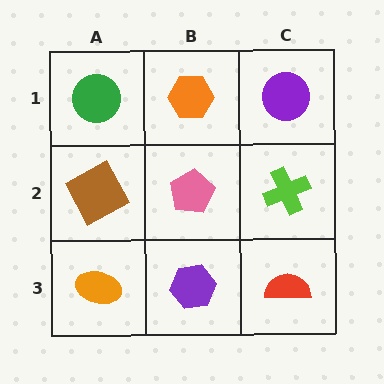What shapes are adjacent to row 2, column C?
A purple circle (row 1, column C), a red semicircle (row 3, column C), a pink pentagon (row 2, column B).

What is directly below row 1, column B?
A pink pentagon.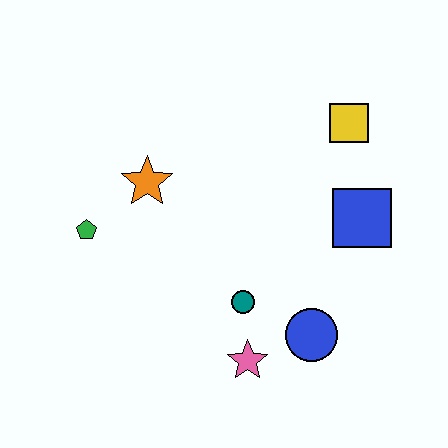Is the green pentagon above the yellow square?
No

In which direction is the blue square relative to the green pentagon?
The blue square is to the right of the green pentagon.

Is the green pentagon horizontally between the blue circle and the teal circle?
No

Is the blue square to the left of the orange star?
No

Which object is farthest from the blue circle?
The green pentagon is farthest from the blue circle.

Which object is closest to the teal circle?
The pink star is closest to the teal circle.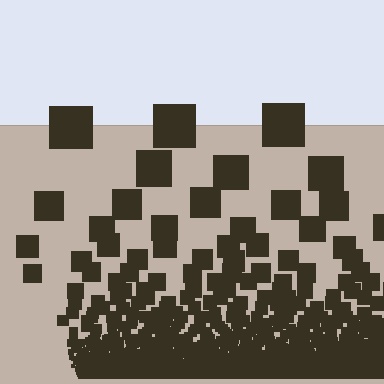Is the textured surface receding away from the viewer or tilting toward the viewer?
The surface appears to tilt toward the viewer. Texture elements get larger and sparser toward the top.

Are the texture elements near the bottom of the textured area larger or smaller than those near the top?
Smaller. The gradient is inverted — elements near the bottom are smaller and denser.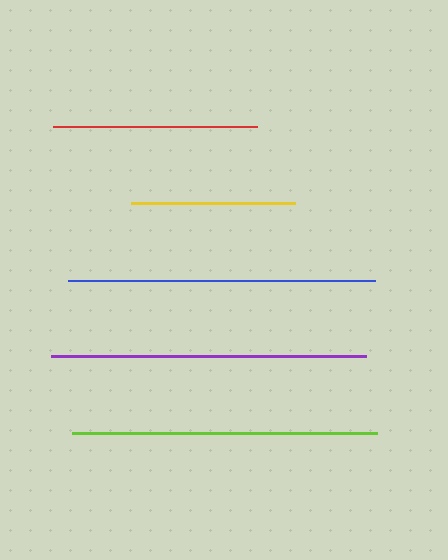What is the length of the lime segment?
The lime segment is approximately 305 pixels long.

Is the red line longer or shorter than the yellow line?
The red line is longer than the yellow line.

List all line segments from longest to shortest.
From longest to shortest: purple, blue, lime, red, yellow.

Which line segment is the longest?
The purple line is the longest at approximately 315 pixels.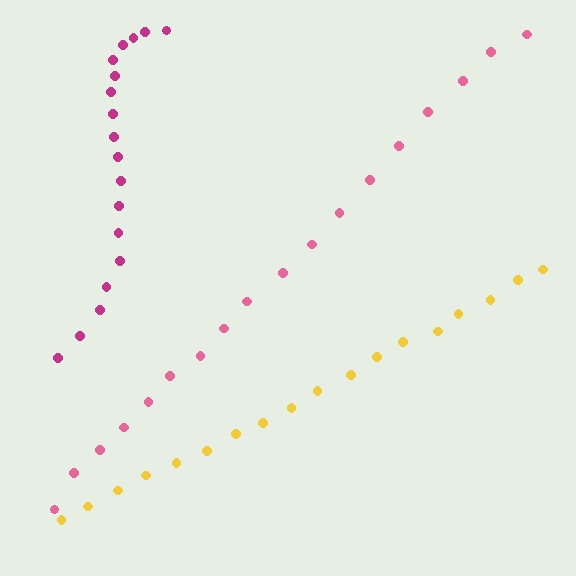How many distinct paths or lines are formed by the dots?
There are 3 distinct paths.